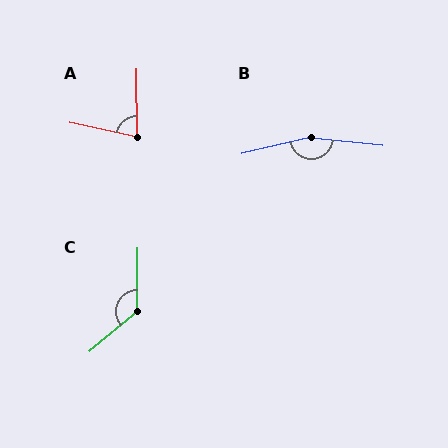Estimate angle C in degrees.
Approximately 131 degrees.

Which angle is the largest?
B, at approximately 161 degrees.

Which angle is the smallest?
A, at approximately 77 degrees.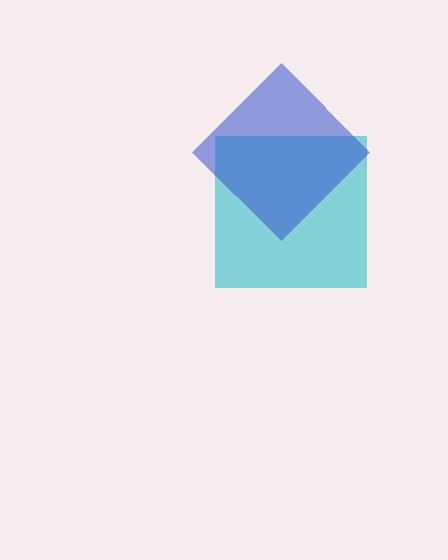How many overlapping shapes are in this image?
There are 2 overlapping shapes in the image.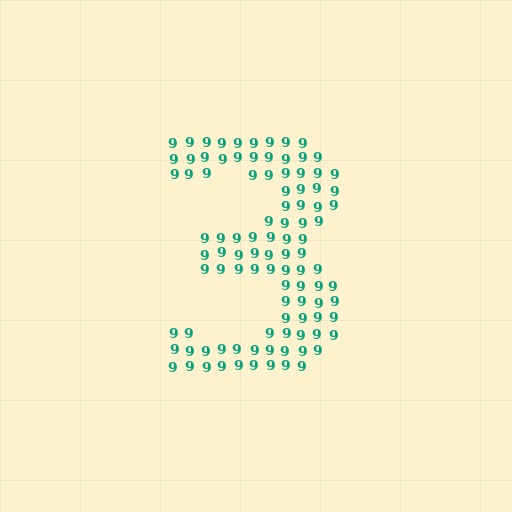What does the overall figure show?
The overall figure shows the digit 3.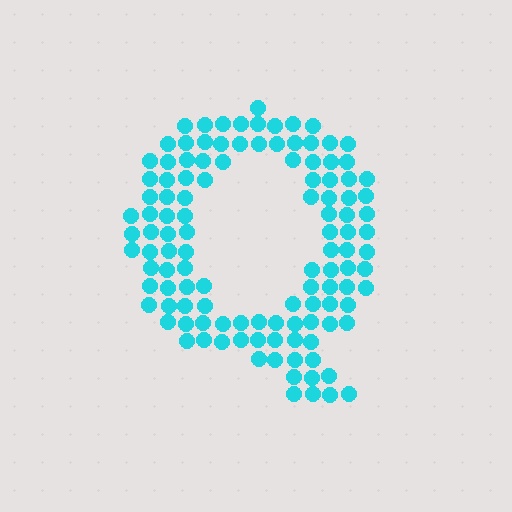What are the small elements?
The small elements are circles.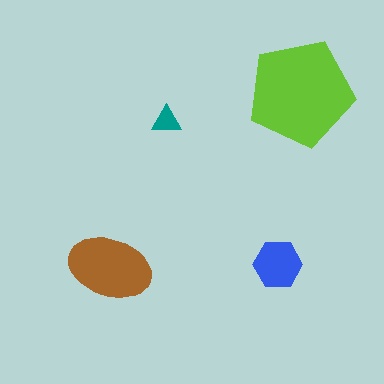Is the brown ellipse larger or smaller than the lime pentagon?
Smaller.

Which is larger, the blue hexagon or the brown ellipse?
The brown ellipse.